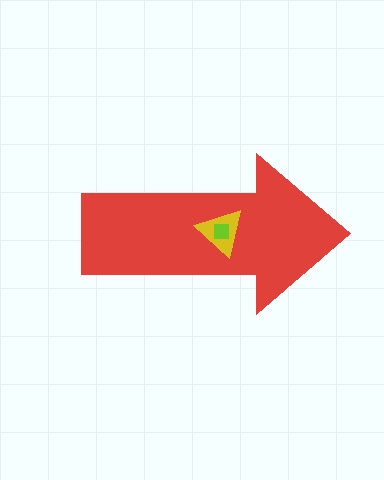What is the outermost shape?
The red arrow.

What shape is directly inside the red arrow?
The yellow triangle.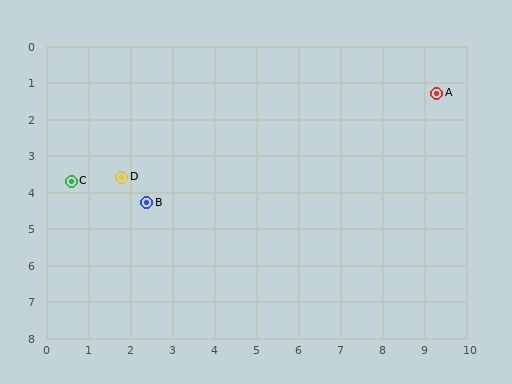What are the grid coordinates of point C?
Point C is at approximately (0.6, 3.7).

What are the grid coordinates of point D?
Point D is at approximately (1.8, 3.6).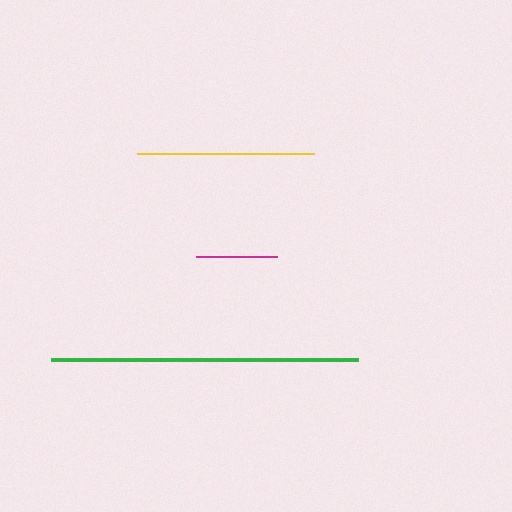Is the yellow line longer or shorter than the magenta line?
The yellow line is longer than the magenta line.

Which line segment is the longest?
The green line is the longest at approximately 307 pixels.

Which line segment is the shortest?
The magenta line is the shortest at approximately 81 pixels.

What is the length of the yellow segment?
The yellow segment is approximately 177 pixels long.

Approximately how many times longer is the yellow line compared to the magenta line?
The yellow line is approximately 2.2 times the length of the magenta line.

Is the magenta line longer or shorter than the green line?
The green line is longer than the magenta line.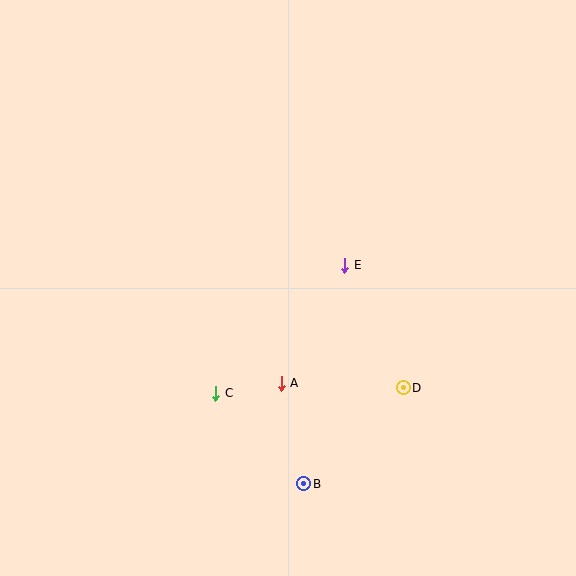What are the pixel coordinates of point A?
Point A is at (281, 383).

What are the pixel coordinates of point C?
Point C is at (216, 393).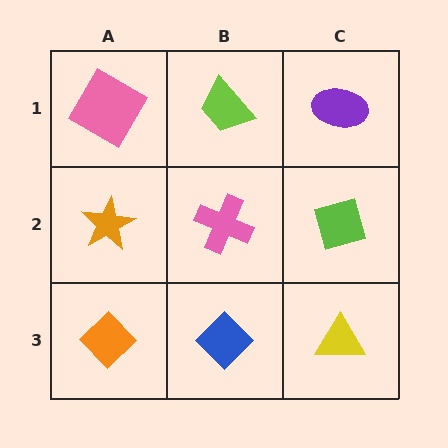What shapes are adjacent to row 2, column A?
A pink diamond (row 1, column A), an orange diamond (row 3, column A), a pink cross (row 2, column B).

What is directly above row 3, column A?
An orange star.